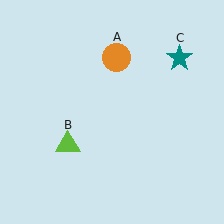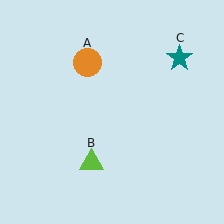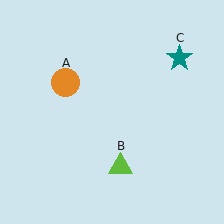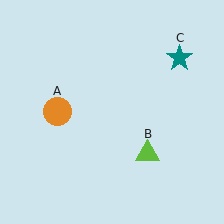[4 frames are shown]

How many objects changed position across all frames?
2 objects changed position: orange circle (object A), lime triangle (object B).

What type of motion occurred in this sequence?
The orange circle (object A), lime triangle (object B) rotated counterclockwise around the center of the scene.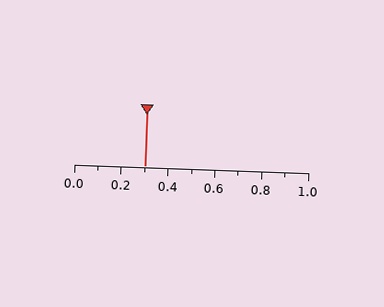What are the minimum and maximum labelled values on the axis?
The axis runs from 0.0 to 1.0.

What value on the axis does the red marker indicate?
The marker indicates approximately 0.3.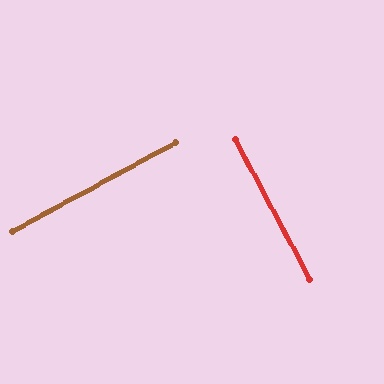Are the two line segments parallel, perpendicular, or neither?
Perpendicular — they meet at approximately 90°.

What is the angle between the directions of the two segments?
Approximately 90 degrees.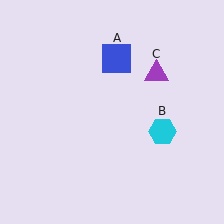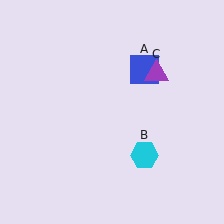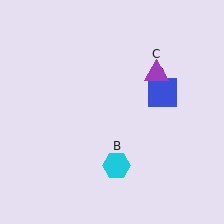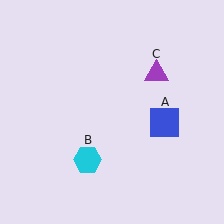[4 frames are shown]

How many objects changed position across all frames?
2 objects changed position: blue square (object A), cyan hexagon (object B).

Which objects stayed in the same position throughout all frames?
Purple triangle (object C) remained stationary.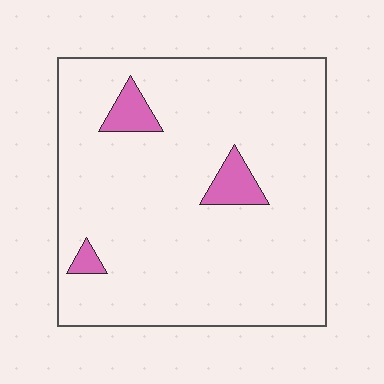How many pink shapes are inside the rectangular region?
3.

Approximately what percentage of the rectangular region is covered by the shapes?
Approximately 5%.